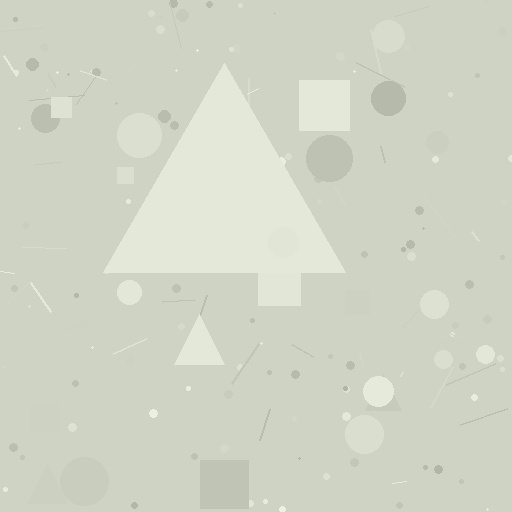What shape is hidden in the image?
A triangle is hidden in the image.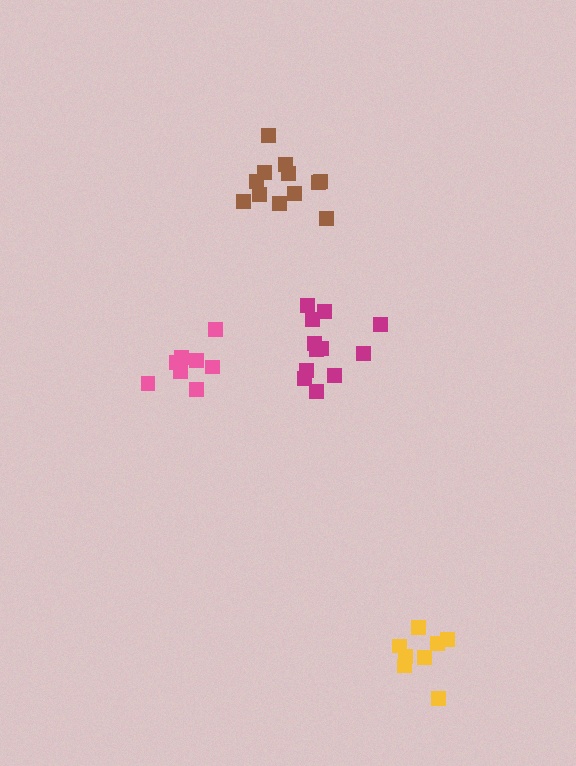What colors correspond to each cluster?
The clusters are colored: brown, pink, yellow, magenta.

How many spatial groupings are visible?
There are 4 spatial groupings.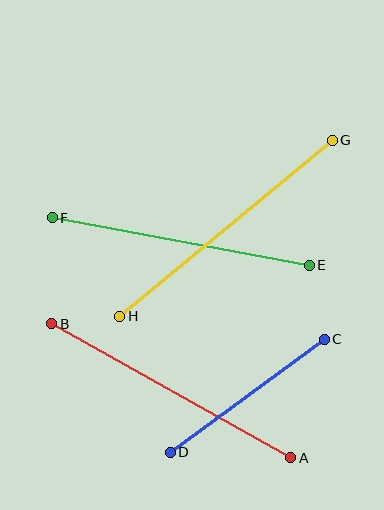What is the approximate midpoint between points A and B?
The midpoint is at approximately (171, 391) pixels.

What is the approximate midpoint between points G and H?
The midpoint is at approximately (226, 228) pixels.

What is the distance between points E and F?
The distance is approximately 261 pixels.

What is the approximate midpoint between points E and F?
The midpoint is at approximately (181, 242) pixels.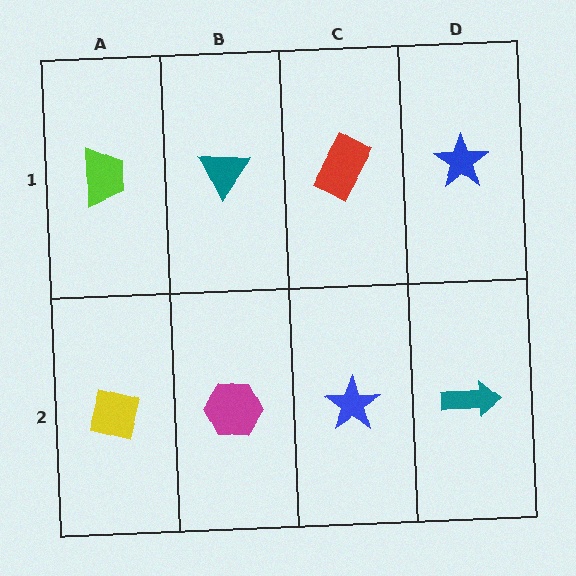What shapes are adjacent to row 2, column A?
A lime trapezoid (row 1, column A), a magenta hexagon (row 2, column B).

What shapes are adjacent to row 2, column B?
A teal triangle (row 1, column B), a yellow square (row 2, column A), a blue star (row 2, column C).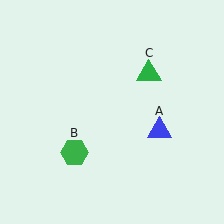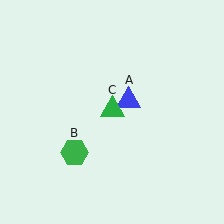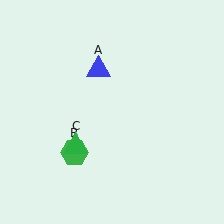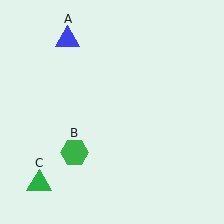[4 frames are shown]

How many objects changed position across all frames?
2 objects changed position: blue triangle (object A), green triangle (object C).